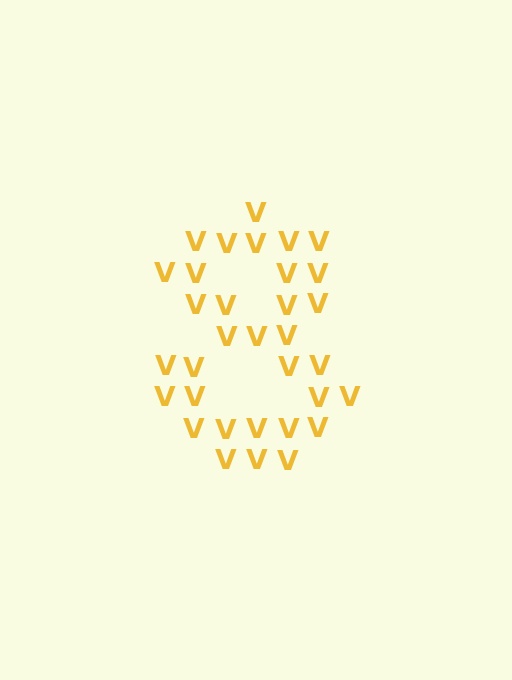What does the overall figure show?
The overall figure shows the digit 8.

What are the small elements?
The small elements are letter V's.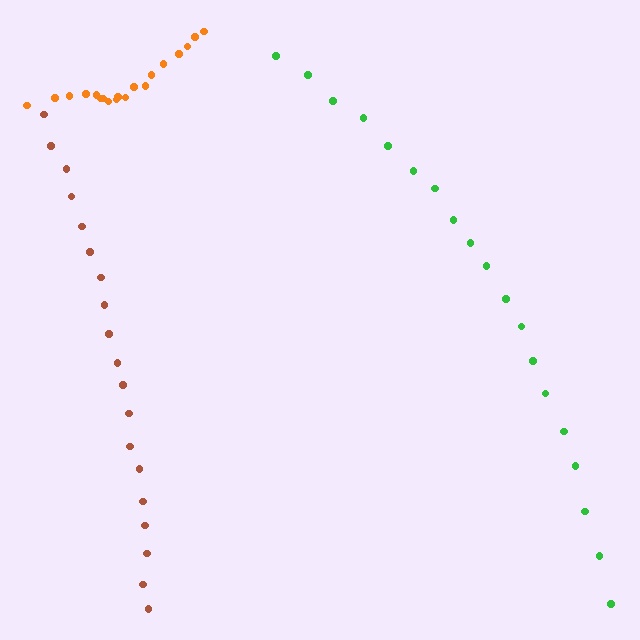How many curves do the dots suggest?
There are 3 distinct paths.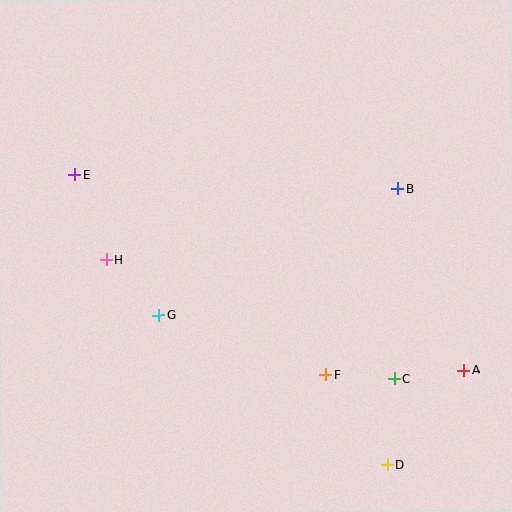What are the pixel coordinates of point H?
Point H is at (106, 260).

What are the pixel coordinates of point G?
Point G is at (159, 315).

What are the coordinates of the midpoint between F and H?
The midpoint between F and H is at (216, 317).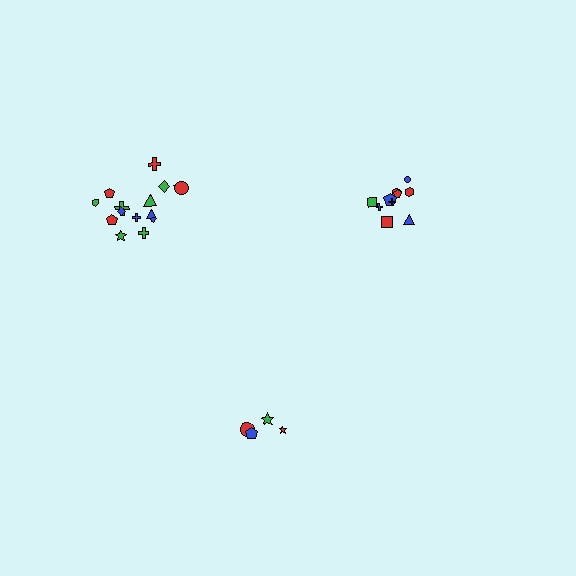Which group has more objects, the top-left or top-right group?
The top-left group.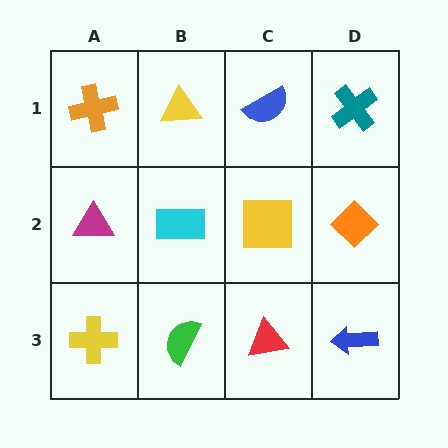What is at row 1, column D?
A teal cross.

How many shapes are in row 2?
4 shapes.